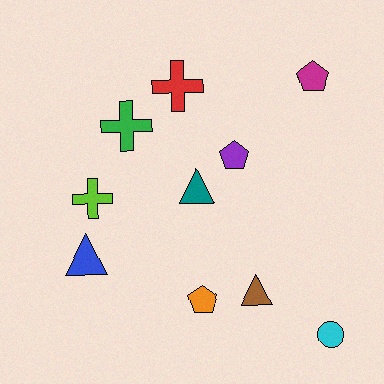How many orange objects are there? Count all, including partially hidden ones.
There is 1 orange object.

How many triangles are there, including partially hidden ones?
There are 3 triangles.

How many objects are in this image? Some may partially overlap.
There are 10 objects.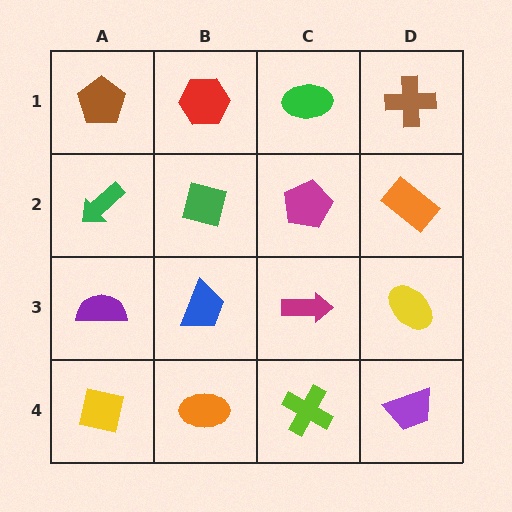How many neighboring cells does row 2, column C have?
4.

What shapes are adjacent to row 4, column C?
A magenta arrow (row 3, column C), an orange ellipse (row 4, column B), a purple trapezoid (row 4, column D).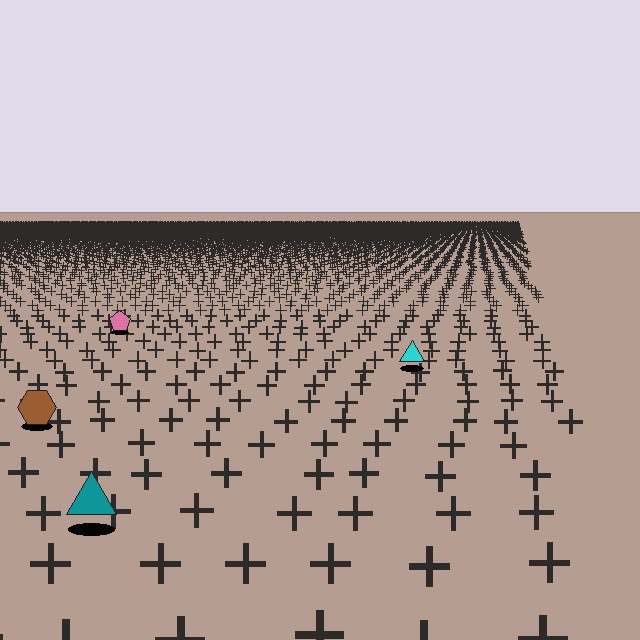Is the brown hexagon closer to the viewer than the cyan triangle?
Yes. The brown hexagon is closer — you can tell from the texture gradient: the ground texture is coarser near it.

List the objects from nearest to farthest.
From nearest to farthest: the teal triangle, the brown hexagon, the cyan triangle, the pink pentagon.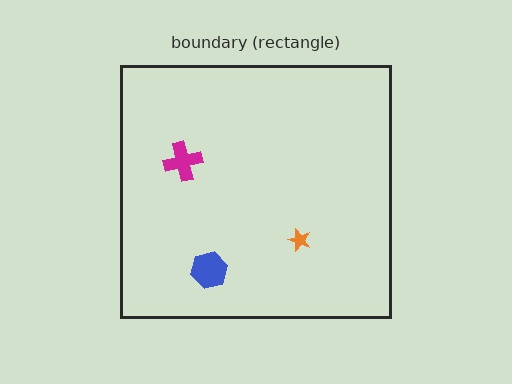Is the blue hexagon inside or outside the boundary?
Inside.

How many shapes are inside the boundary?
3 inside, 0 outside.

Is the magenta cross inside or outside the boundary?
Inside.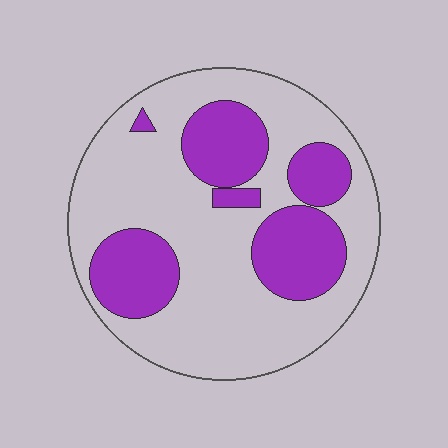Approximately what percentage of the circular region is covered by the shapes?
Approximately 30%.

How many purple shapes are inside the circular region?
6.